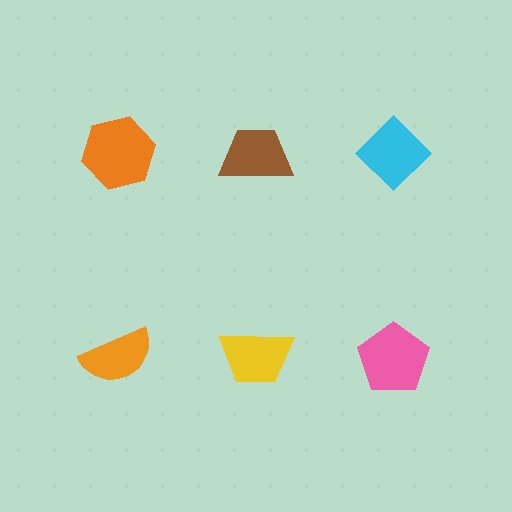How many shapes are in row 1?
3 shapes.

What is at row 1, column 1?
An orange hexagon.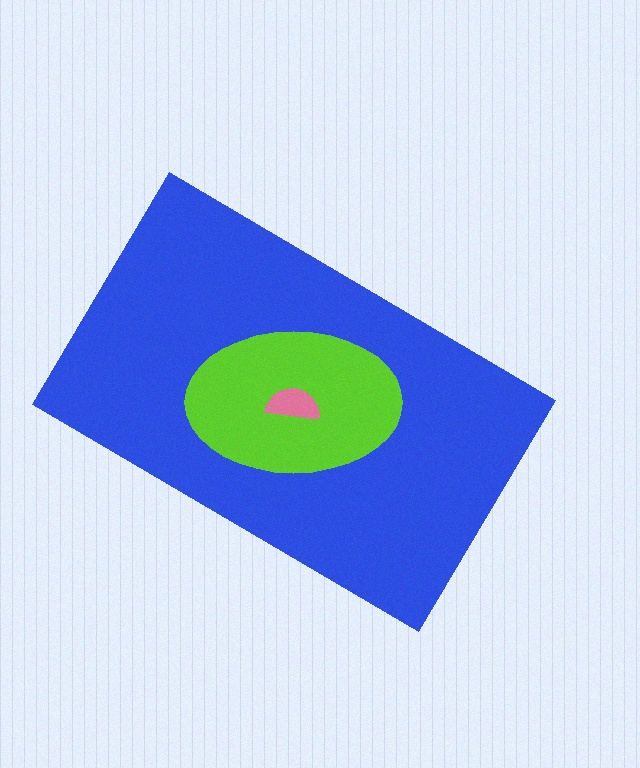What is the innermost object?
The pink semicircle.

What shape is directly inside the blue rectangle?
The lime ellipse.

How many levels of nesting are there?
3.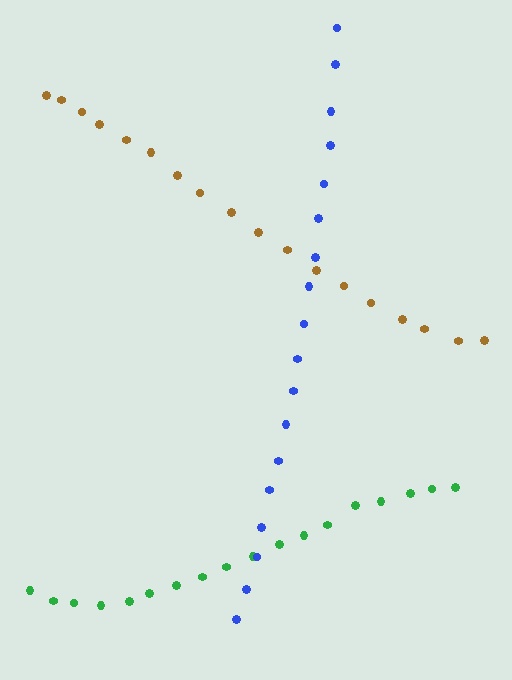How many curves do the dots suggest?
There are 3 distinct paths.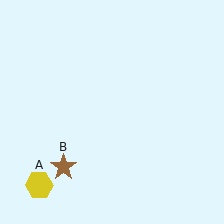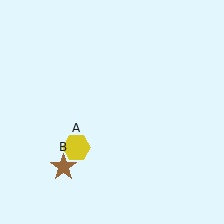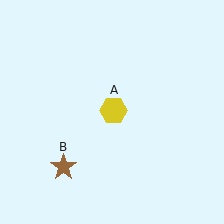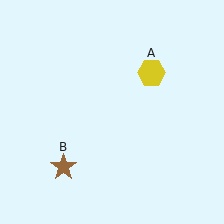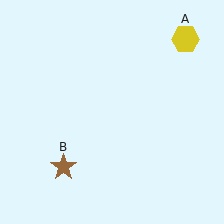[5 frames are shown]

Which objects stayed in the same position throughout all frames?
Brown star (object B) remained stationary.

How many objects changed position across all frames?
1 object changed position: yellow hexagon (object A).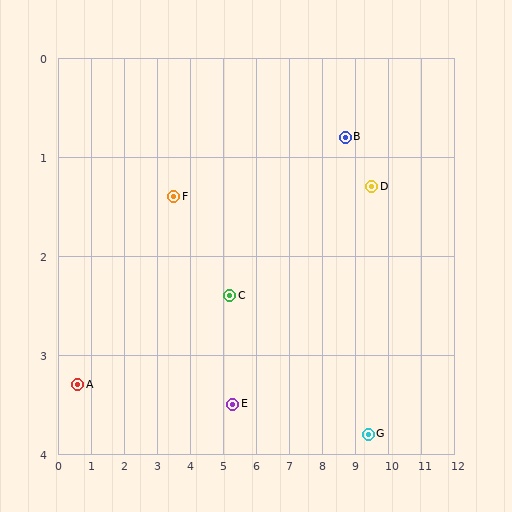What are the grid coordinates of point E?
Point E is at approximately (5.3, 3.5).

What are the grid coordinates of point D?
Point D is at approximately (9.5, 1.3).